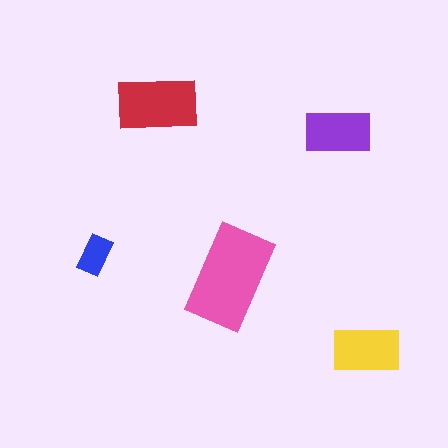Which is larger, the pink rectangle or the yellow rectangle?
The pink one.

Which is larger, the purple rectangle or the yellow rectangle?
The yellow one.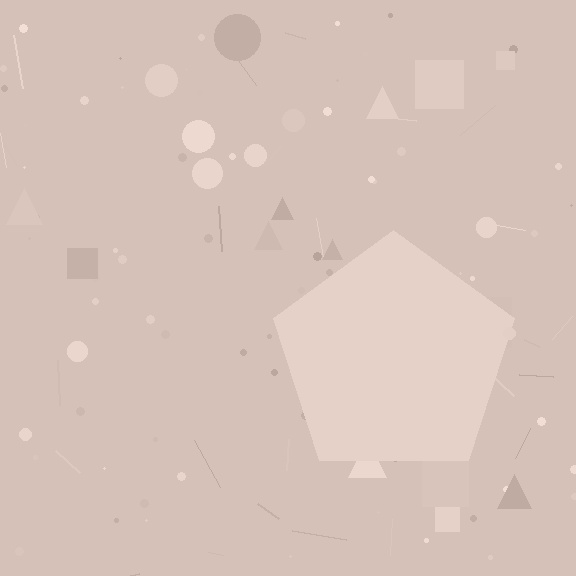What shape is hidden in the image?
A pentagon is hidden in the image.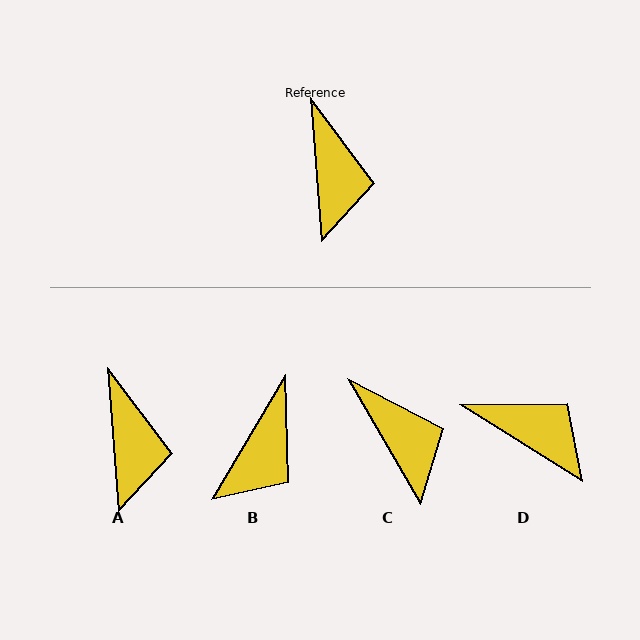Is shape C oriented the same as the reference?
No, it is off by about 26 degrees.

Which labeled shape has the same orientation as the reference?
A.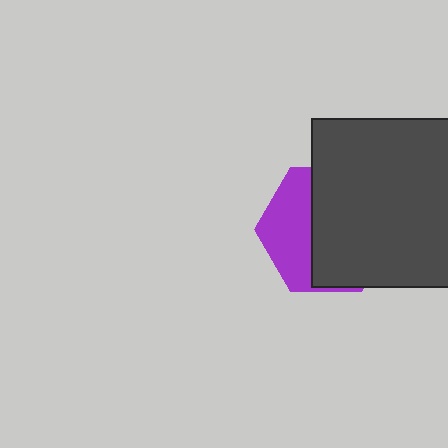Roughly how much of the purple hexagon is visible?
A small part of it is visible (roughly 38%).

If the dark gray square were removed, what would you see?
You would see the complete purple hexagon.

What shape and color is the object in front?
The object in front is a dark gray square.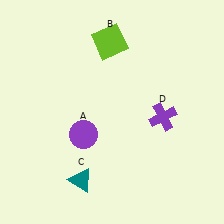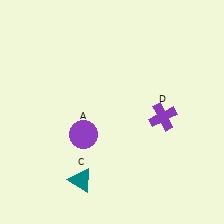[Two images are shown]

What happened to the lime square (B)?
The lime square (B) was removed in Image 2. It was in the top-left area of Image 1.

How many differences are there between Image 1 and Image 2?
There is 1 difference between the two images.